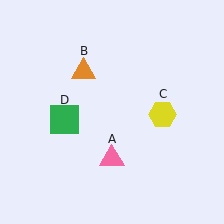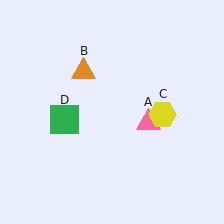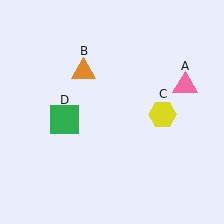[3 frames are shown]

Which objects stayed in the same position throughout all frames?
Orange triangle (object B) and yellow hexagon (object C) and green square (object D) remained stationary.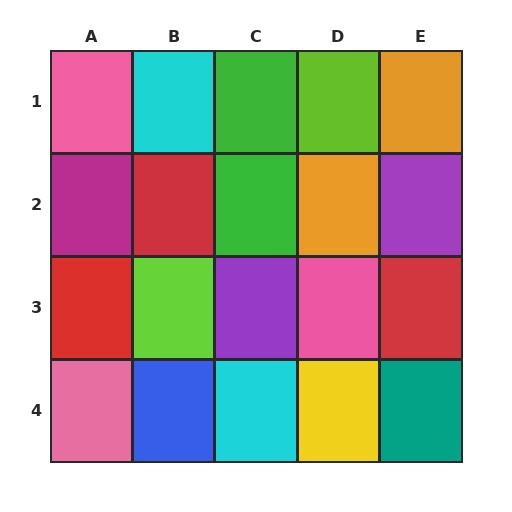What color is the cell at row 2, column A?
Magenta.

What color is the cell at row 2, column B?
Red.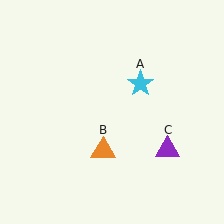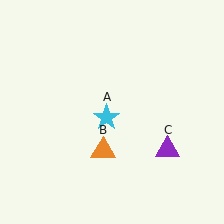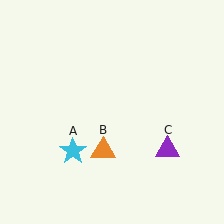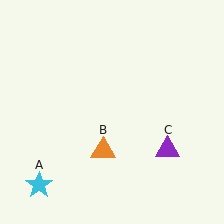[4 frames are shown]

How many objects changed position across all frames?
1 object changed position: cyan star (object A).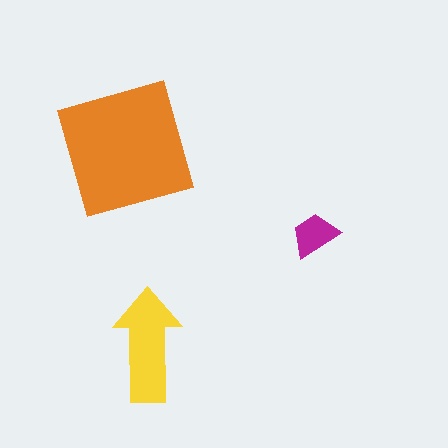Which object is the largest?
The orange square.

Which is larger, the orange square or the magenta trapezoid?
The orange square.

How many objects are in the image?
There are 3 objects in the image.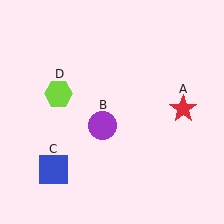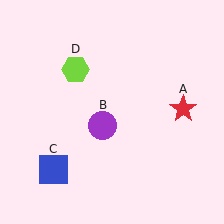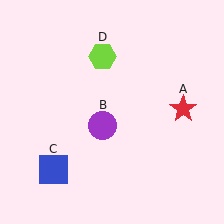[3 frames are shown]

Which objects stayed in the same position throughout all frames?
Red star (object A) and purple circle (object B) and blue square (object C) remained stationary.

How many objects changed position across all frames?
1 object changed position: lime hexagon (object D).